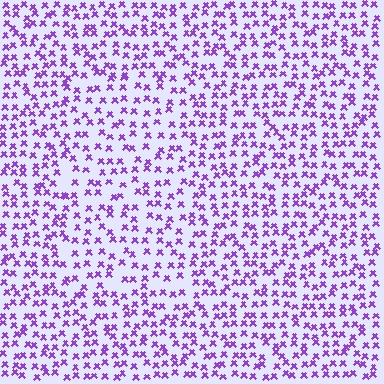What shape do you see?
I see a rectangle.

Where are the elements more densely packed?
The elements are more densely packed outside the rectangle boundary.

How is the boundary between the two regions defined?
The boundary is defined by a change in element density (approximately 1.4x ratio). All elements are the same color, size, and shape.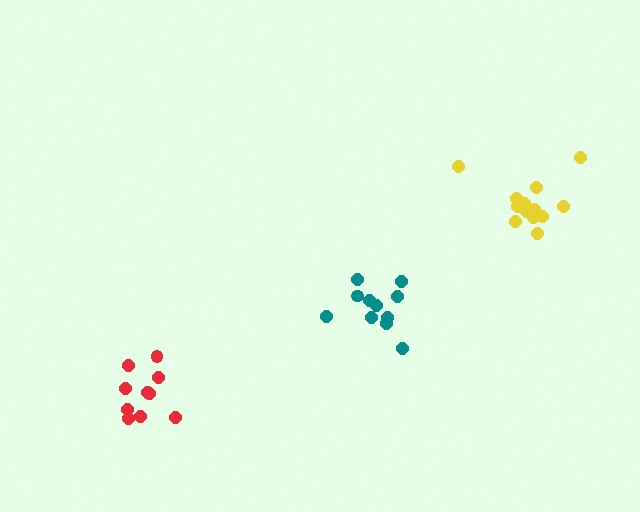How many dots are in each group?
Group 1: 10 dots, Group 2: 14 dots, Group 3: 11 dots (35 total).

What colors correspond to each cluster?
The clusters are colored: red, yellow, teal.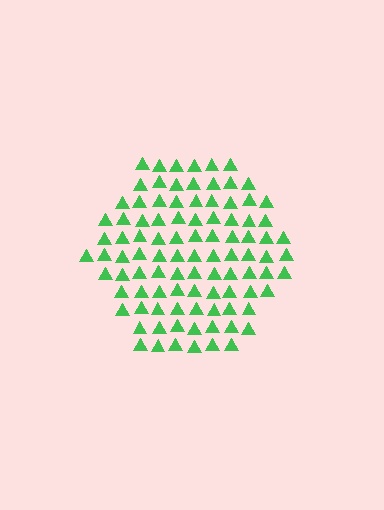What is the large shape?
The large shape is a hexagon.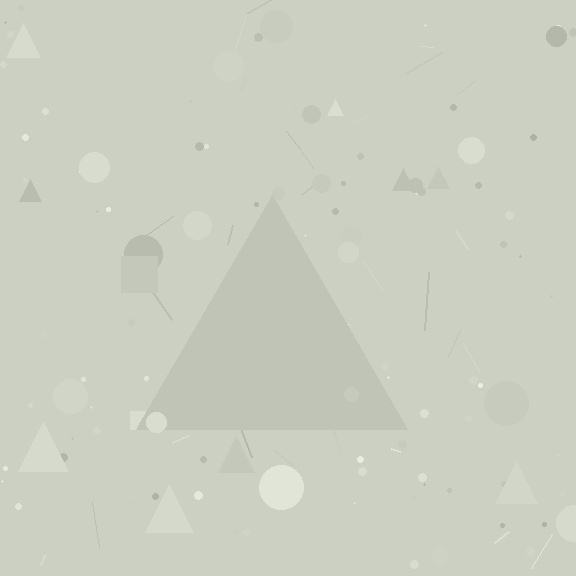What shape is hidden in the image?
A triangle is hidden in the image.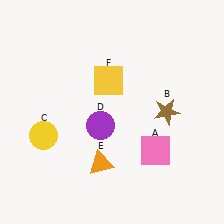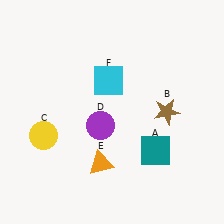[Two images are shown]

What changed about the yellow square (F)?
In Image 1, F is yellow. In Image 2, it changed to cyan.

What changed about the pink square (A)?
In Image 1, A is pink. In Image 2, it changed to teal.